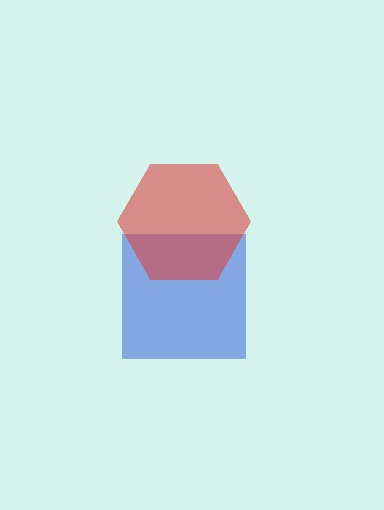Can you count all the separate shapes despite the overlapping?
Yes, there are 2 separate shapes.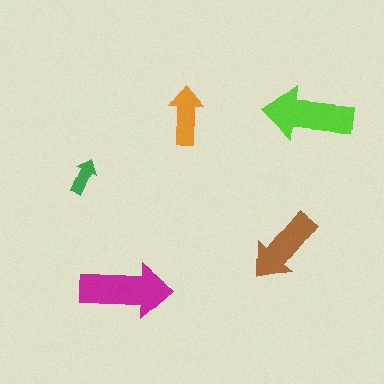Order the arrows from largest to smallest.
the magenta one, the lime one, the brown one, the orange one, the green one.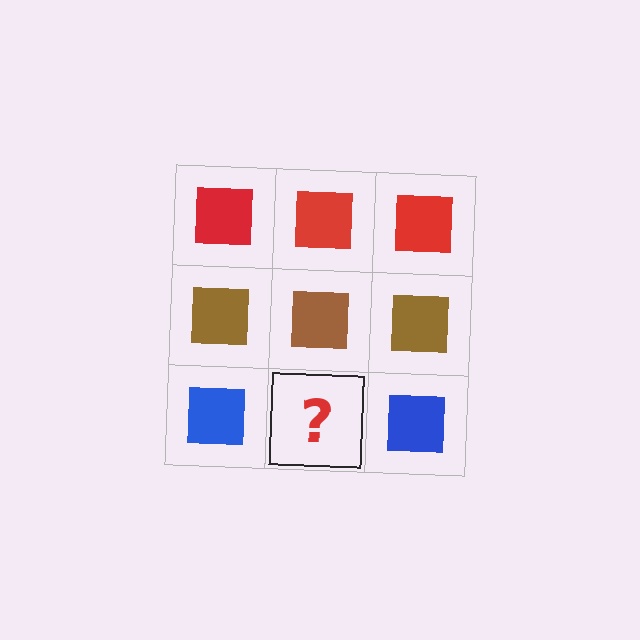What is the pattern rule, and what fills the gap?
The rule is that each row has a consistent color. The gap should be filled with a blue square.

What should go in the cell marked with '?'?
The missing cell should contain a blue square.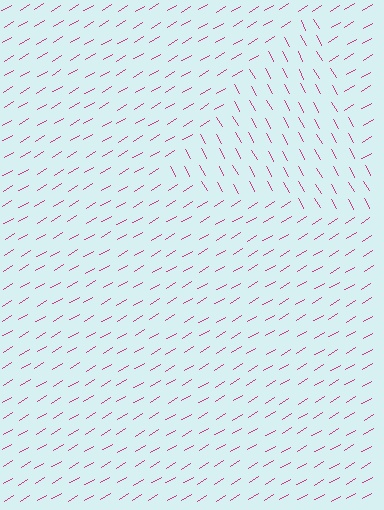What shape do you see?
I see a triangle.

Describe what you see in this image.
The image is filled with small magenta line segments. A triangle region in the image has lines oriented differently from the surrounding lines, creating a visible texture boundary.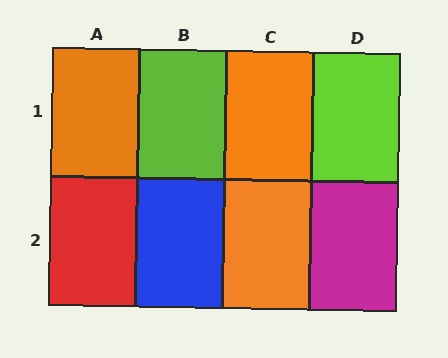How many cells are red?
1 cell is red.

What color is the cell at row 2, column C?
Orange.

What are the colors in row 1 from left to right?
Orange, lime, orange, lime.